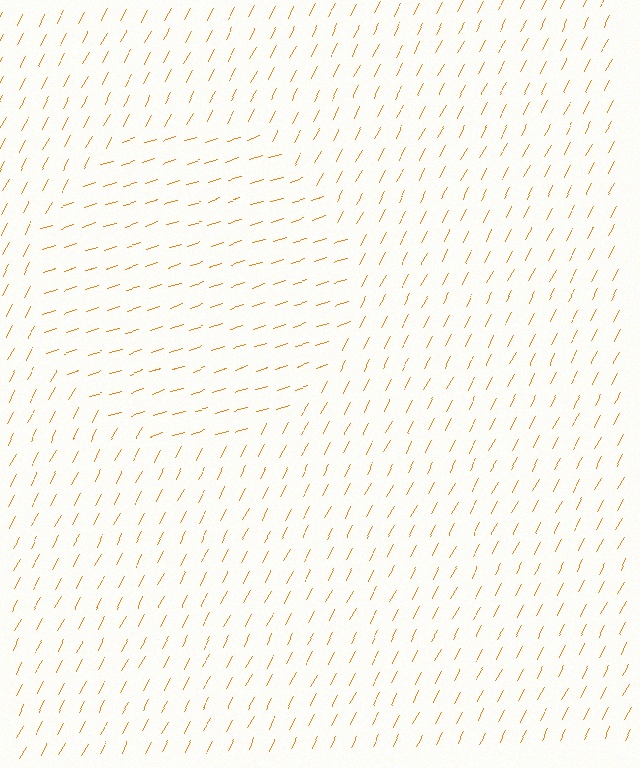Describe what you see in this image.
The image is filled with small orange line segments. A circle region in the image has lines oriented differently from the surrounding lines, creating a visible texture boundary.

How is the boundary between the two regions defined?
The boundary is defined purely by a change in line orientation (approximately 45 degrees difference). All lines are the same color and thickness.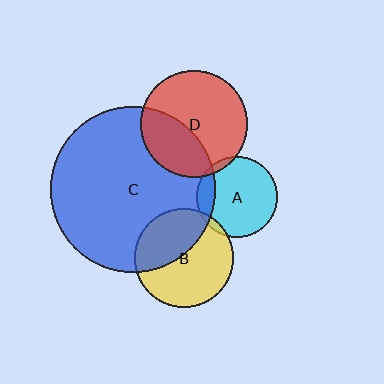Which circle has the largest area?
Circle C (blue).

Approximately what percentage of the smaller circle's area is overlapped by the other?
Approximately 40%.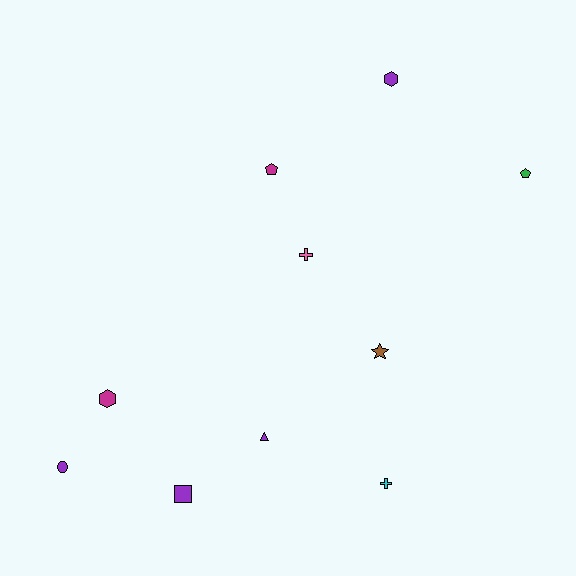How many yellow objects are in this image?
There are no yellow objects.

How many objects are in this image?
There are 10 objects.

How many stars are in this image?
There is 1 star.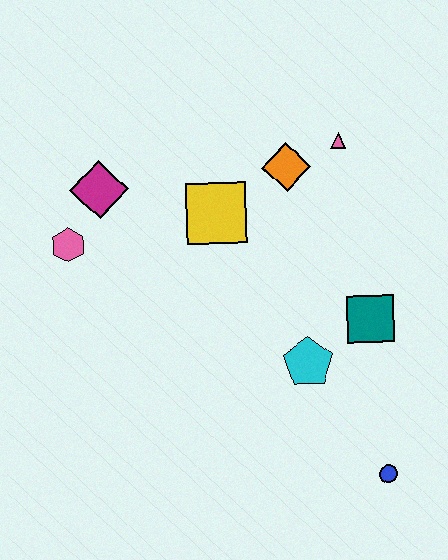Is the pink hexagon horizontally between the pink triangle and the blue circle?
No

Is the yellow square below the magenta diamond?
Yes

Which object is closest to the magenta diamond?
The pink hexagon is closest to the magenta diamond.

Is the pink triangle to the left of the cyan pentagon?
No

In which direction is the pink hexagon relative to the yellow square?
The pink hexagon is to the left of the yellow square.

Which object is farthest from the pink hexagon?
The blue circle is farthest from the pink hexagon.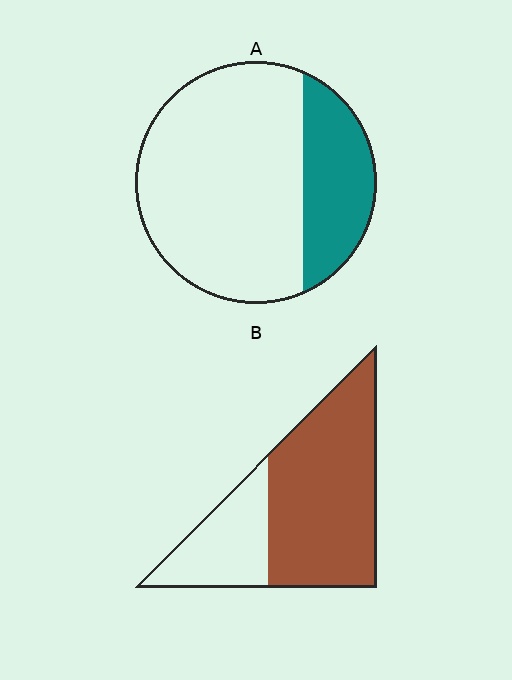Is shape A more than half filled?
No.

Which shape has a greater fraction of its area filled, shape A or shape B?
Shape B.